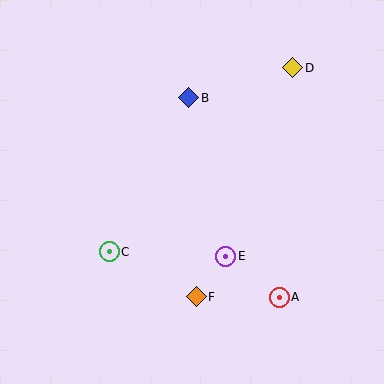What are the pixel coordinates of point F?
Point F is at (196, 297).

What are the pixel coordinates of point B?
Point B is at (189, 98).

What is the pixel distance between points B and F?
The distance between B and F is 199 pixels.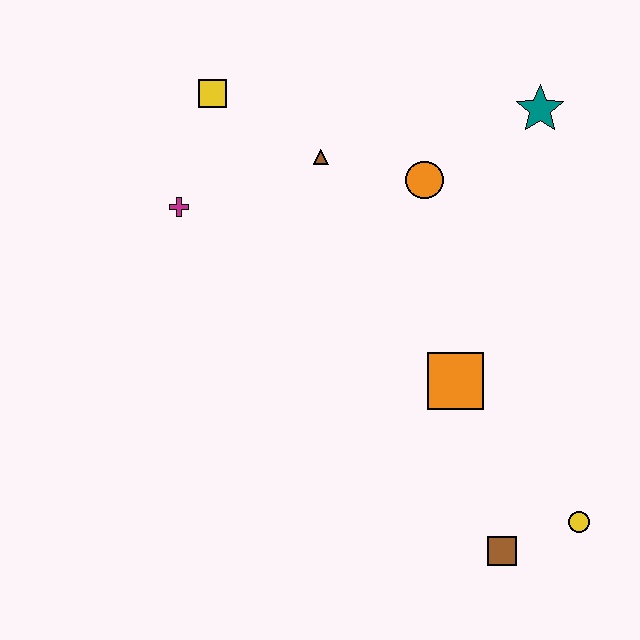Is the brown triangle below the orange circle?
No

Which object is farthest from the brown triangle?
The yellow circle is farthest from the brown triangle.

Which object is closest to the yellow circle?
The brown square is closest to the yellow circle.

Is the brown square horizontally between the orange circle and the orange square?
No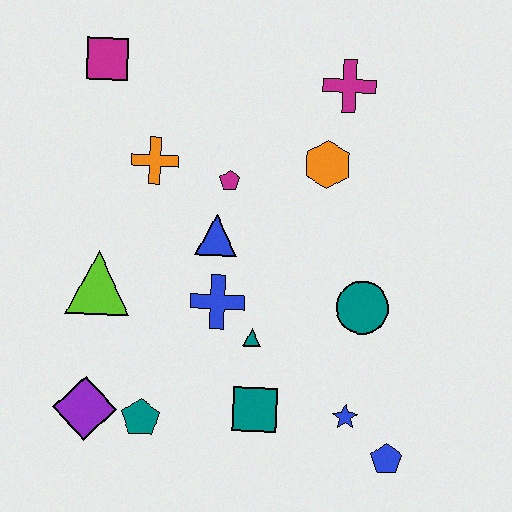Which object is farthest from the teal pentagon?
The magenta cross is farthest from the teal pentagon.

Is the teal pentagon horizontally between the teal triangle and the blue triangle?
No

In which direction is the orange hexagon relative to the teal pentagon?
The orange hexagon is above the teal pentagon.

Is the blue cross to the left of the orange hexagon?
Yes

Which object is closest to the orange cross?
The magenta pentagon is closest to the orange cross.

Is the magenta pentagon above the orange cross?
No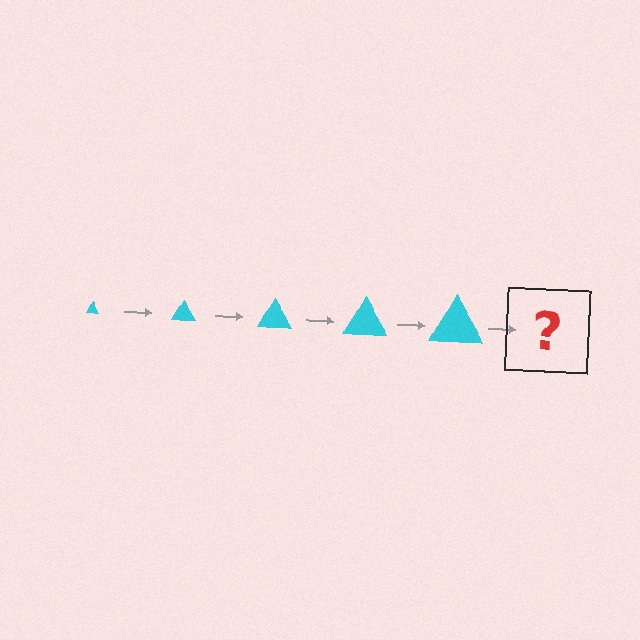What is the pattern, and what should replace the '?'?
The pattern is that the triangle gets progressively larger each step. The '?' should be a cyan triangle, larger than the previous one.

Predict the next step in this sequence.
The next step is a cyan triangle, larger than the previous one.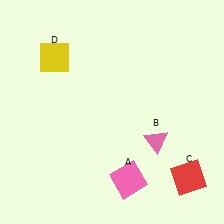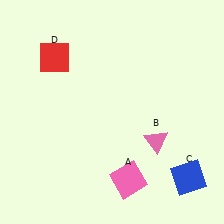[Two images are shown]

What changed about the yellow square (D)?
In Image 1, D is yellow. In Image 2, it changed to red.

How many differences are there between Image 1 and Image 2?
There are 2 differences between the two images.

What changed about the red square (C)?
In Image 1, C is red. In Image 2, it changed to blue.